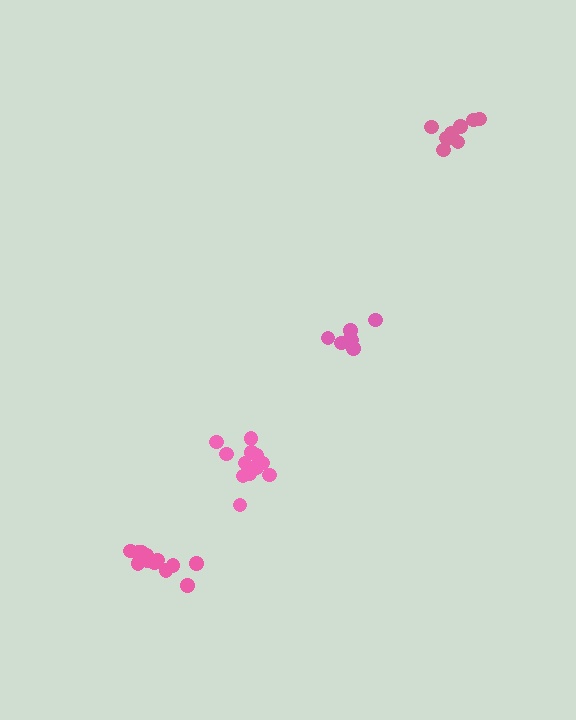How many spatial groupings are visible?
There are 4 spatial groupings.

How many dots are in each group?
Group 1: 7 dots, Group 2: 12 dots, Group 3: 12 dots, Group 4: 9 dots (40 total).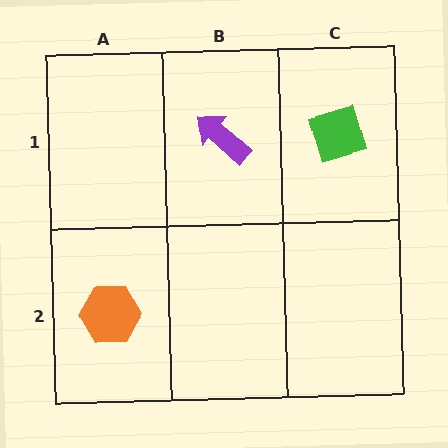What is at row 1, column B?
A purple arrow.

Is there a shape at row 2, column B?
No, that cell is empty.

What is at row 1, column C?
A green diamond.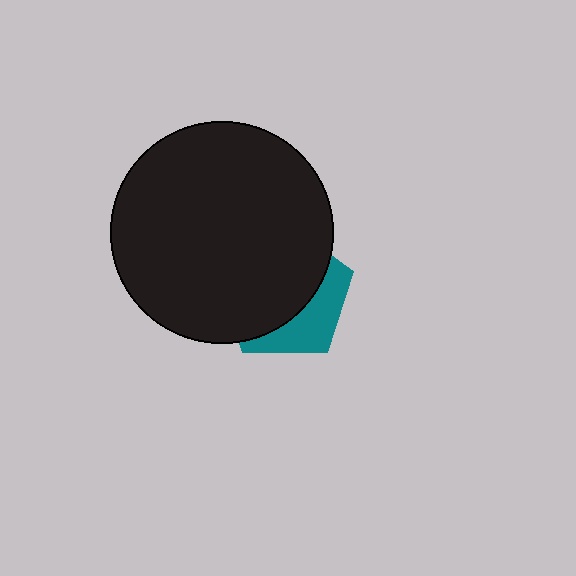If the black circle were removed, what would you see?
You would see the complete teal pentagon.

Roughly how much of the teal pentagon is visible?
A small part of it is visible (roughly 34%).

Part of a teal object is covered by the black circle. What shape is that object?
It is a pentagon.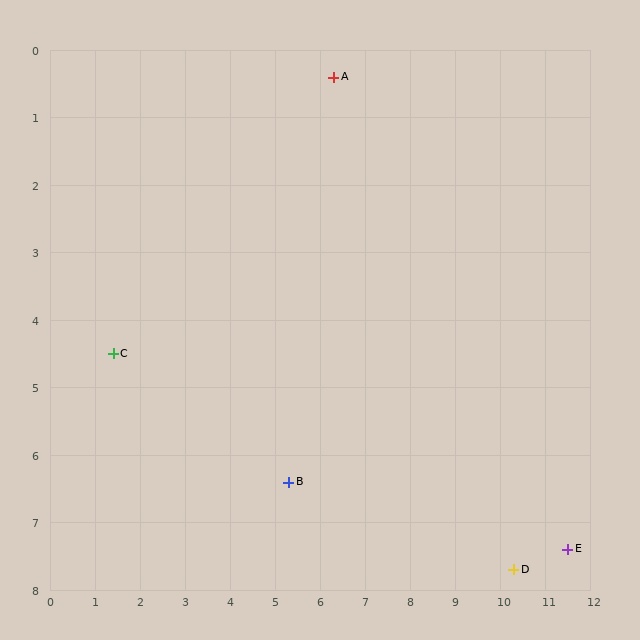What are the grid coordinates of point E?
Point E is at approximately (11.5, 7.4).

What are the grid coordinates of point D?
Point D is at approximately (10.3, 7.7).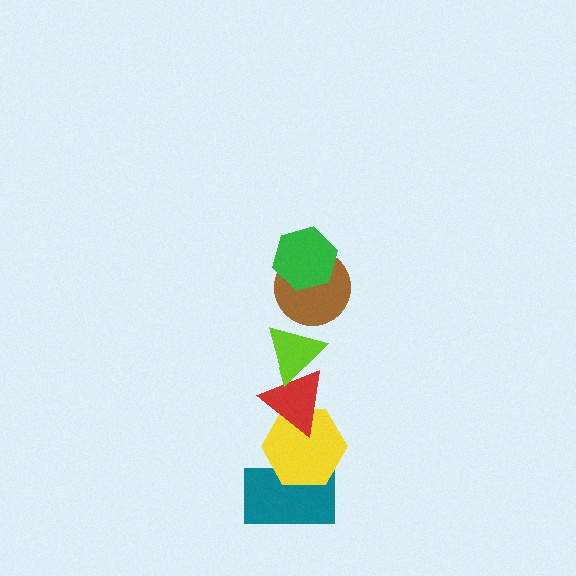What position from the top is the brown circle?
The brown circle is 2nd from the top.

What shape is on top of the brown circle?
The green hexagon is on top of the brown circle.